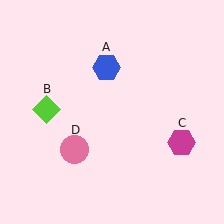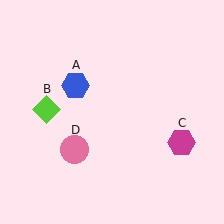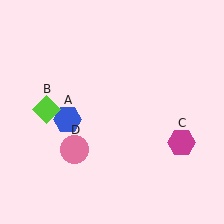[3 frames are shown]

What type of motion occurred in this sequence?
The blue hexagon (object A) rotated counterclockwise around the center of the scene.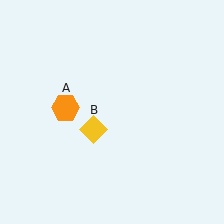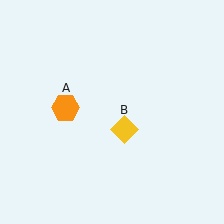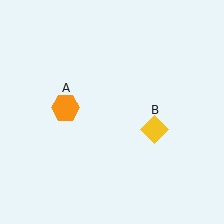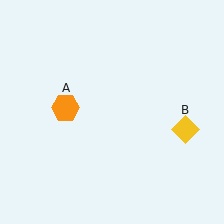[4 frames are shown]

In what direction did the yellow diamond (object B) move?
The yellow diamond (object B) moved right.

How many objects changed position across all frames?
1 object changed position: yellow diamond (object B).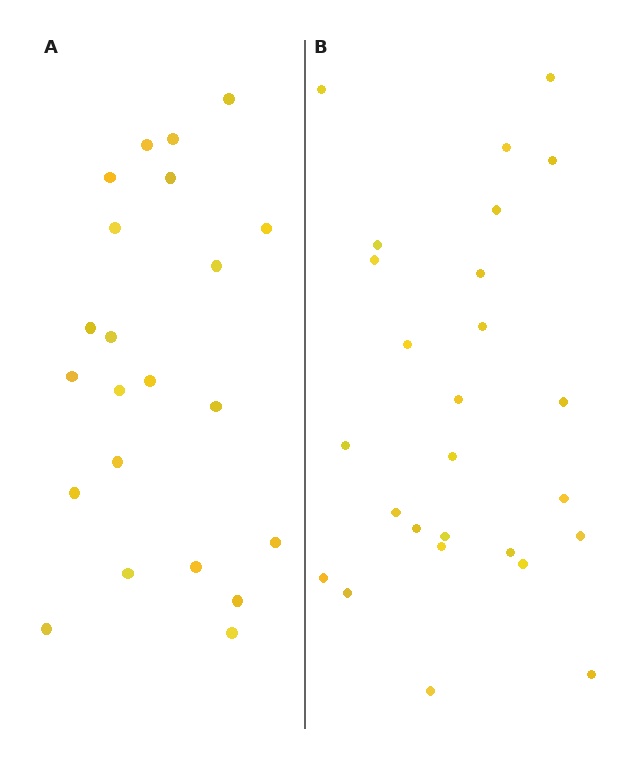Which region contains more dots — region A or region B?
Region B (the right region) has more dots.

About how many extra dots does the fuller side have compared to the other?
Region B has about 4 more dots than region A.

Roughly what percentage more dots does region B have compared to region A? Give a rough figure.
About 20% more.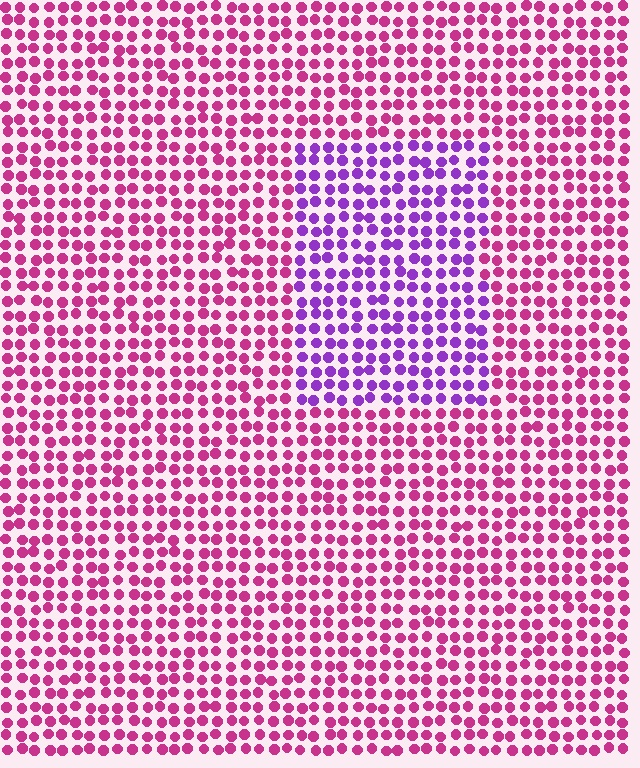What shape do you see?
I see a rectangle.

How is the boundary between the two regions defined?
The boundary is defined purely by a slight shift in hue (about 45 degrees). Spacing, size, and orientation are identical on both sides.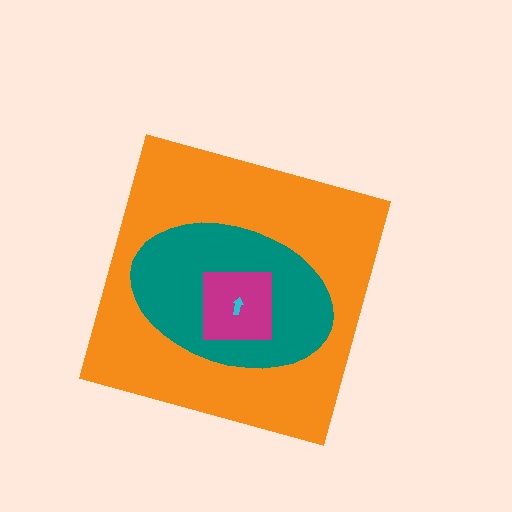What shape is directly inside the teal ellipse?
The magenta square.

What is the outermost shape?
The orange diamond.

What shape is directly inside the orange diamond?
The teal ellipse.